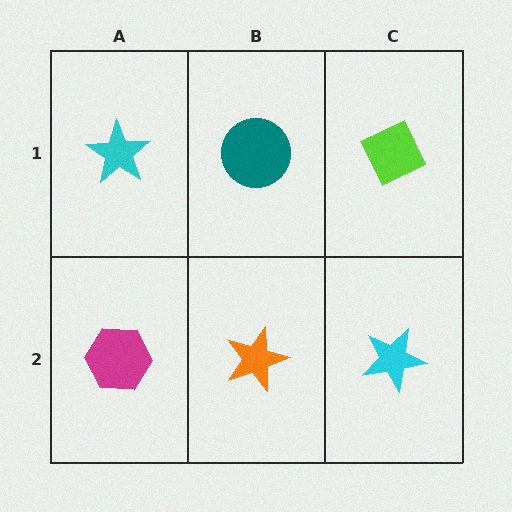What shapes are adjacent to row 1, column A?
A magenta hexagon (row 2, column A), a teal circle (row 1, column B).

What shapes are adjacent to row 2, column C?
A lime diamond (row 1, column C), an orange star (row 2, column B).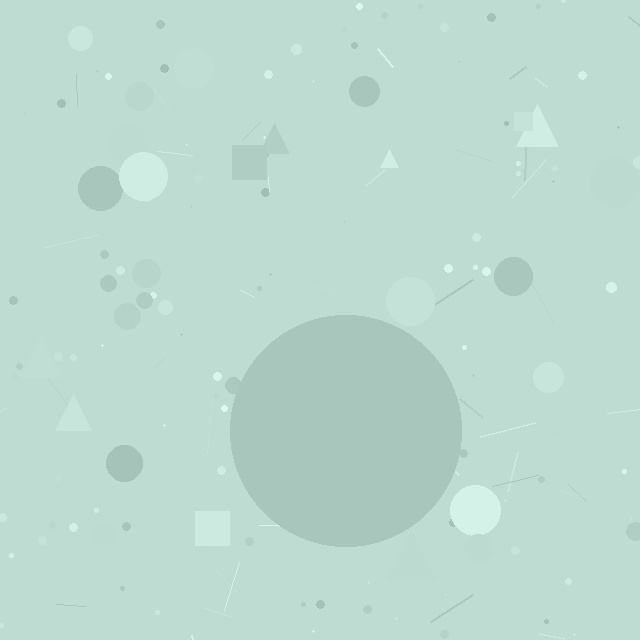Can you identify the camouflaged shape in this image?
The camouflaged shape is a circle.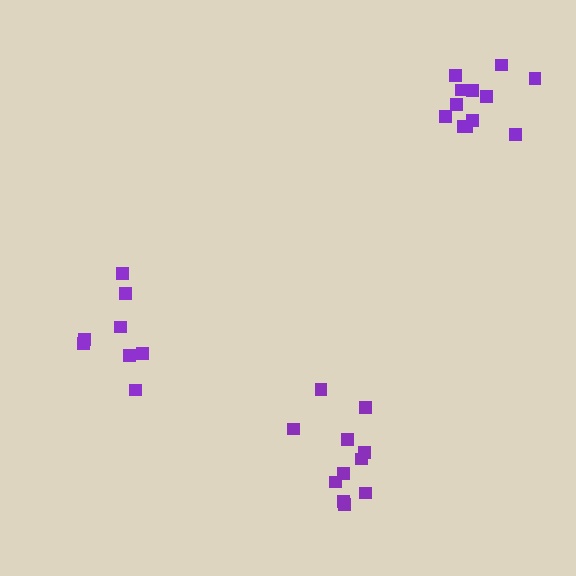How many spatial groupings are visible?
There are 3 spatial groupings.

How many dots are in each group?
Group 1: 8 dots, Group 2: 12 dots, Group 3: 11 dots (31 total).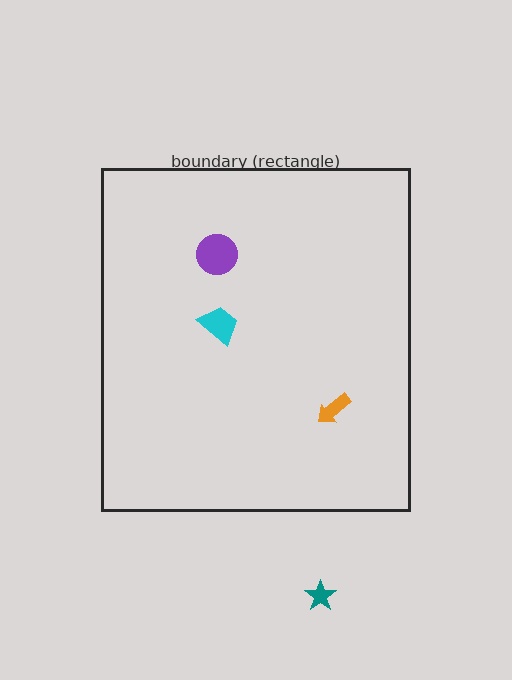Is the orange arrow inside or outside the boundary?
Inside.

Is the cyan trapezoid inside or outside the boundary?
Inside.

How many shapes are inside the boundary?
3 inside, 1 outside.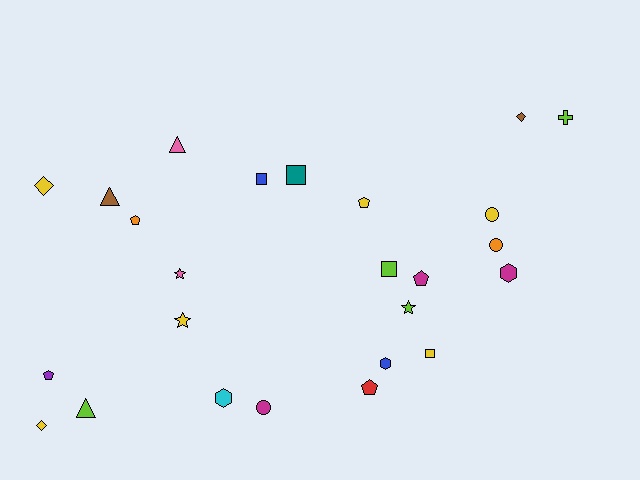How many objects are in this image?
There are 25 objects.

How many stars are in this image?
There are 3 stars.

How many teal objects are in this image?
There is 1 teal object.